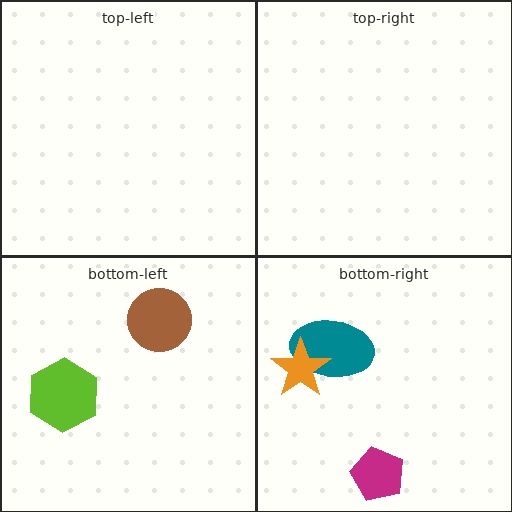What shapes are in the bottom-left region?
The brown circle, the lime hexagon.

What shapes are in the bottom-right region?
The magenta pentagon, the teal ellipse, the orange star.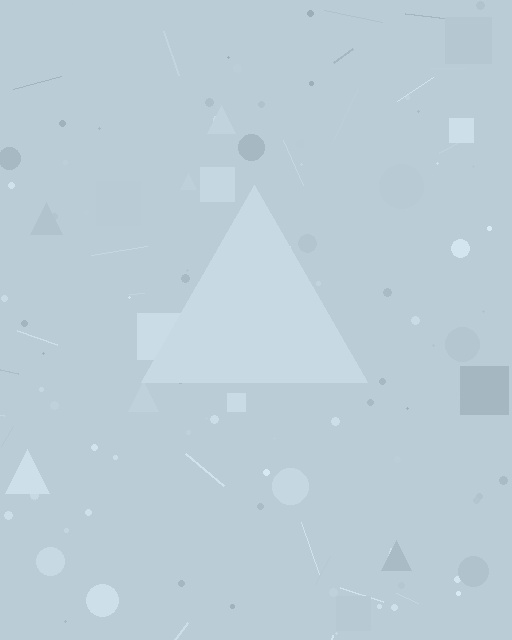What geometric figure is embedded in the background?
A triangle is embedded in the background.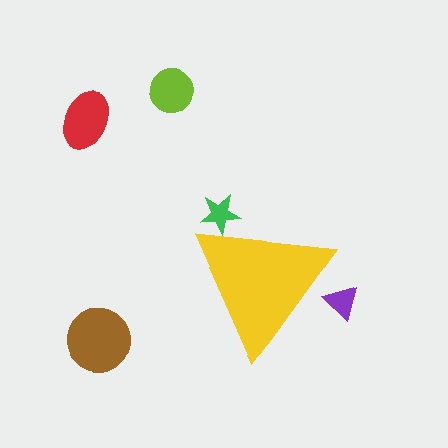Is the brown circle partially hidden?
No, the brown circle is fully visible.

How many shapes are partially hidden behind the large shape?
2 shapes are partially hidden.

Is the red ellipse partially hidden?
No, the red ellipse is fully visible.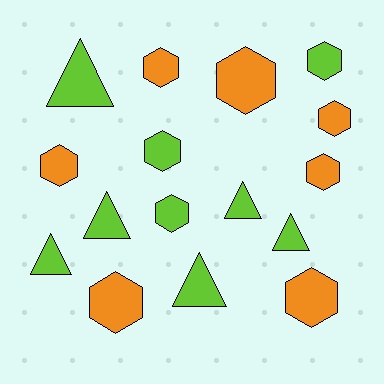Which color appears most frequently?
Lime, with 9 objects.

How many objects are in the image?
There are 16 objects.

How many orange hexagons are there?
There are 7 orange hexagons.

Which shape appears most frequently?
Hexagon, with 10 objects.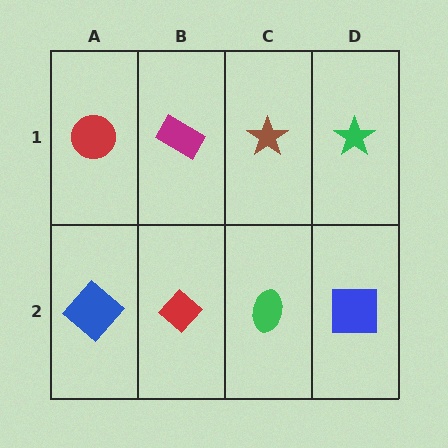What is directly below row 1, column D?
A blue square.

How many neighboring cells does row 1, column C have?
3.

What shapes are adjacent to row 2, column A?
A red circle (row 1, column A), a red diamond (row 2, column B).